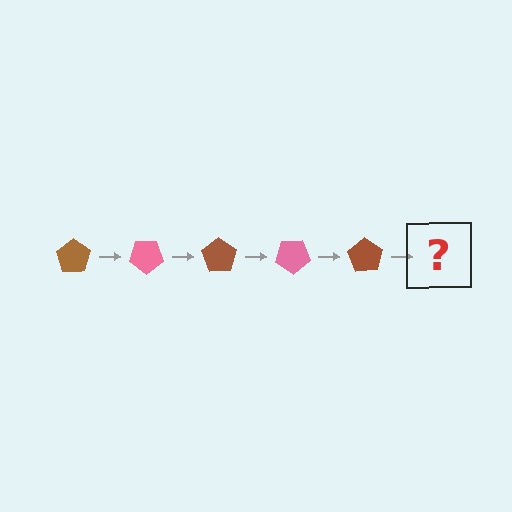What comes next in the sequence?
The next element should be a pink pentagon, rotated 175 degrees from the start.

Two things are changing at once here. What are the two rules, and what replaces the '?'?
The two rules are that it rotates 35 degrees each step and the color cycles through brown and pink. The '?' should be a pink pentagon, rotated 175 degrees from the start.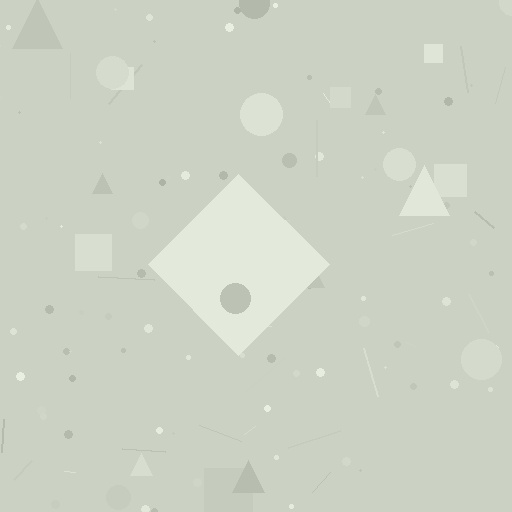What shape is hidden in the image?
A diamond is hidden in the image.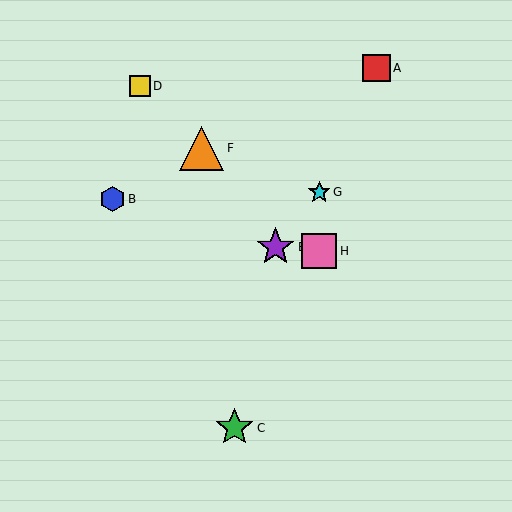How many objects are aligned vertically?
2 objects (G, H) are aligned vertically.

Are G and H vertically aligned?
Yes, both are at x≈319.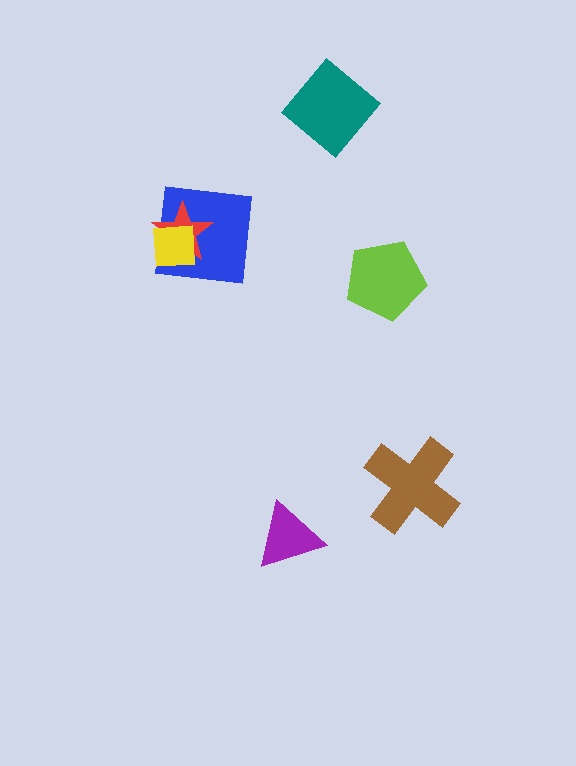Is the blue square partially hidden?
Yes, it is partially covered by another shape.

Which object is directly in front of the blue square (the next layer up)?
The red star is directly in front of the blue square.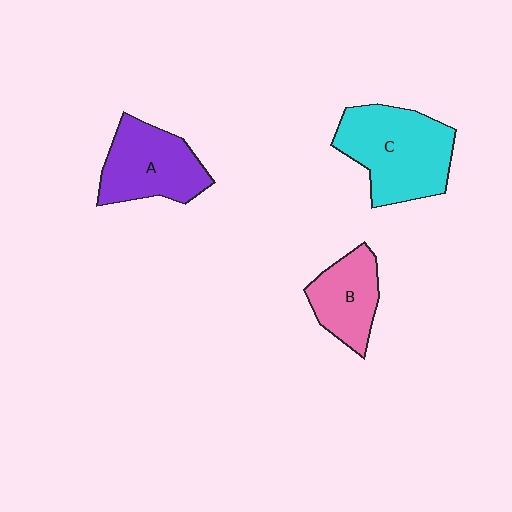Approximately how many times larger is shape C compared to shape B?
Approximately 1.7 times.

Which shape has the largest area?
Shape C (cyan).